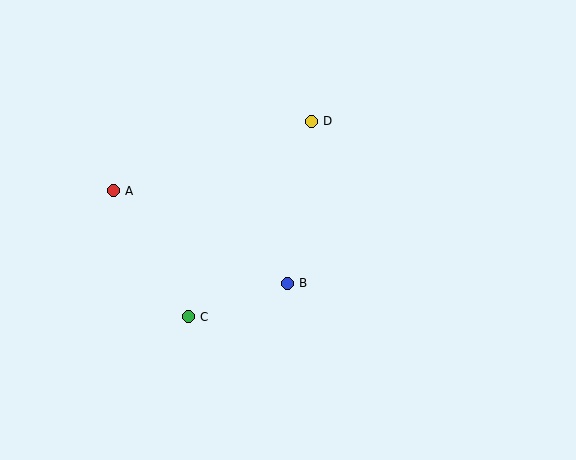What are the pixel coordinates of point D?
Point D is at (311, 121).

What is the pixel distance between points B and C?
The distance between B and C is 105 pixels.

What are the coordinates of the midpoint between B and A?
The midpoint between B and A is at (200, 237).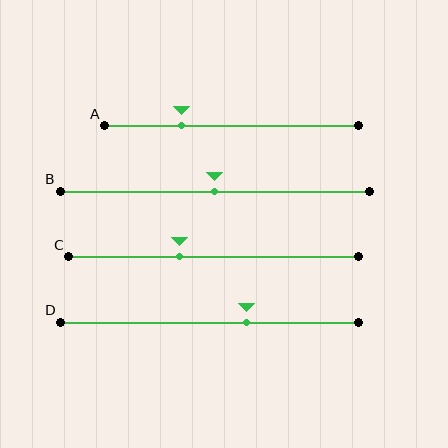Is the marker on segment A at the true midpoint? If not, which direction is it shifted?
No, the marker on segment A is shifted to the left by about 20% of the segment length.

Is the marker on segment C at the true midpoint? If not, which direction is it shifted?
No, the marker on segment C is shifted to the left by about 12% of the segment length.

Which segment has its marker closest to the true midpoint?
Segment B has its marker closest to the true midpoint.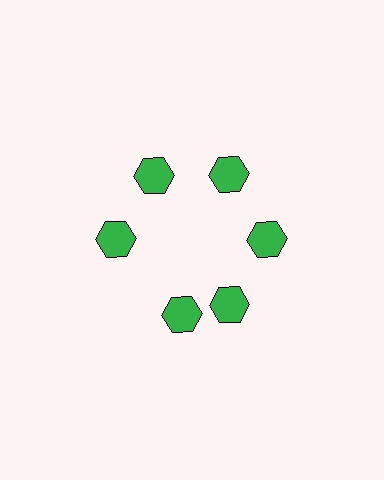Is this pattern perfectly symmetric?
No. The 6 green hexagons are arranged in a ring, but one element near the 7 o'clock position is rotated out of alignment along the ring, breaking the 6-fold rotational symmetry.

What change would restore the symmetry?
The symmetry would be restored by rotating it back into even spacing with its neighbors so that all 6 hexagons sit at equal angles and equal distance from the center.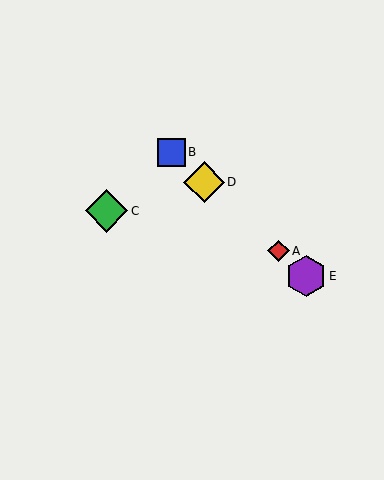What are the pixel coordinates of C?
Object C is at (107, 211).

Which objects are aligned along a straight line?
Objects A, B, D, E are aligned along a straight line.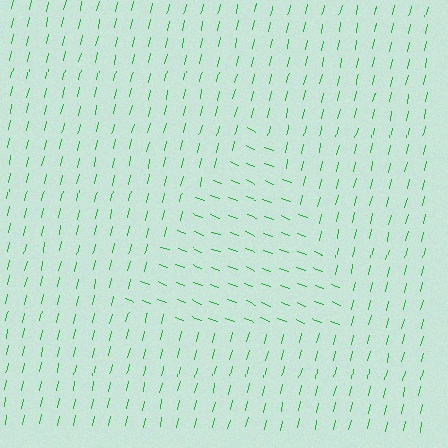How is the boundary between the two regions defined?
The boundary is defined purely by a change in line orientation (approximately 82 degrees difference). All lines are the same color and thickness.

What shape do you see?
I see a triangle.